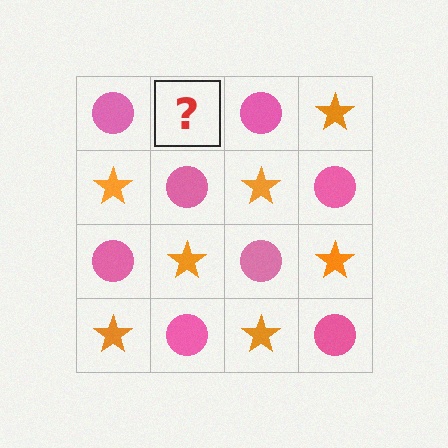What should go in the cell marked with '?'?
The missing cell should contain an orange star.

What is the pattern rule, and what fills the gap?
The rule is that it alternates pink circle and orange star in a checkerboard pattern. The gap should be filled with an orange star.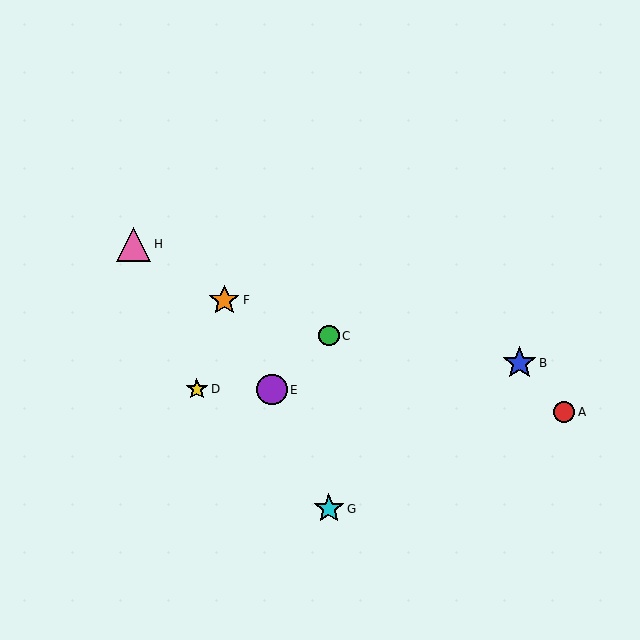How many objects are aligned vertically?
2 objects (C, G) are aligned vertically.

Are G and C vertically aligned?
Yes, both are at x≈329.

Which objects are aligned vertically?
Objects C, G are aligned vertically.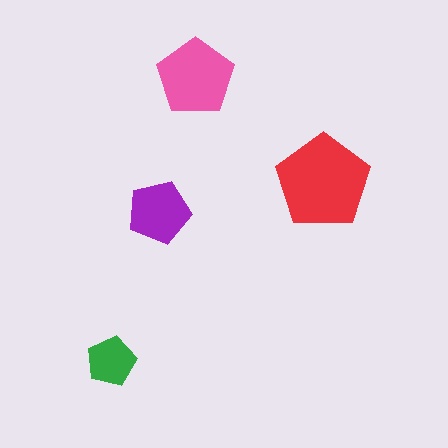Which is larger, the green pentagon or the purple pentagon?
The purple one.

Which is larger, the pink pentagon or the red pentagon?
The red one.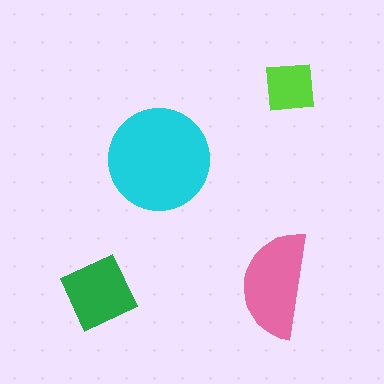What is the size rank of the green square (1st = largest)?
3rd.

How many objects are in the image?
There are 4 objects in the image.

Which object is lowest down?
The green square is bottommost.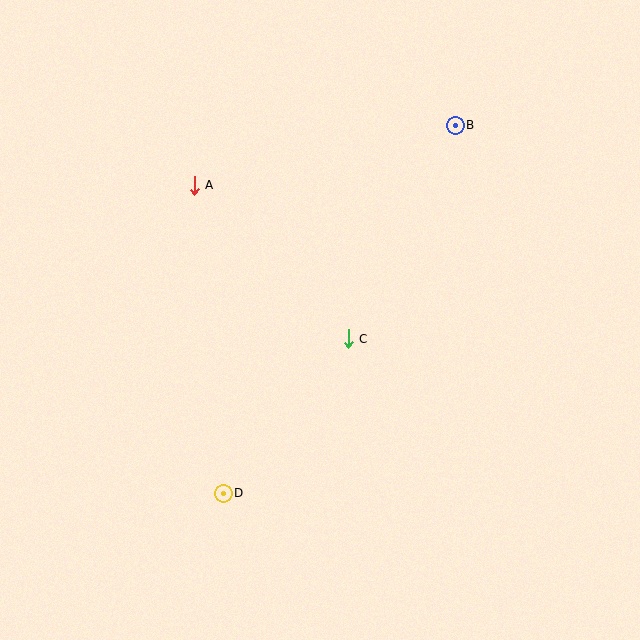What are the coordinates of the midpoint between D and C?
The midpoint between D and C is at (286, 416).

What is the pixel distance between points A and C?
The distance between A and C is 217 pixels.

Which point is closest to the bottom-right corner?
Point C is closest to the bottom-right corner.